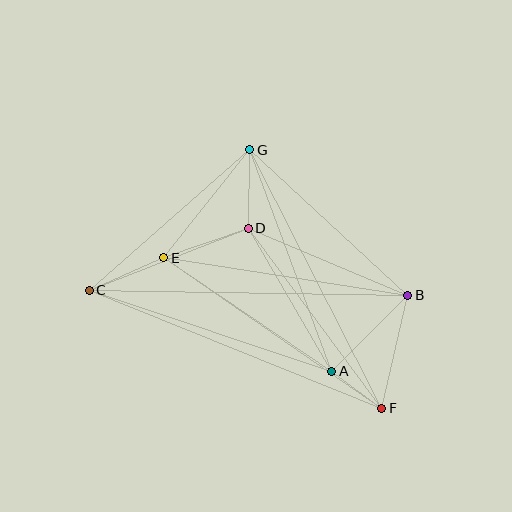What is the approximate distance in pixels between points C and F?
The distance between C and F is approximately 316 pixels.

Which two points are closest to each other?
Points A and F are closest to each other.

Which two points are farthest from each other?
Points B and C are farthest from each other.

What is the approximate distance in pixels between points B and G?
The distance between B and G is approximately 215 pixels.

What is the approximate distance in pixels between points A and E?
The distance between A and E is approximately 203 pixels.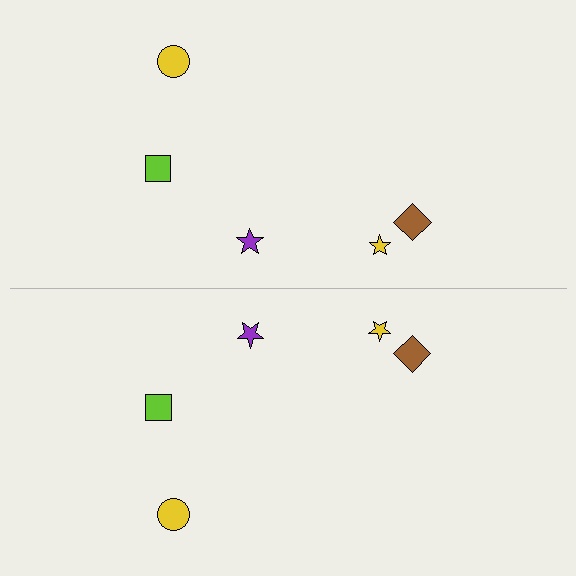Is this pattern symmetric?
Yes, this pattern has bilateral (reflection) symmetry.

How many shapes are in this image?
There are 10 shapes in this image.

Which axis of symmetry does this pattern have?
The pattern has a horizontal axis of symmetry running through the center of the image.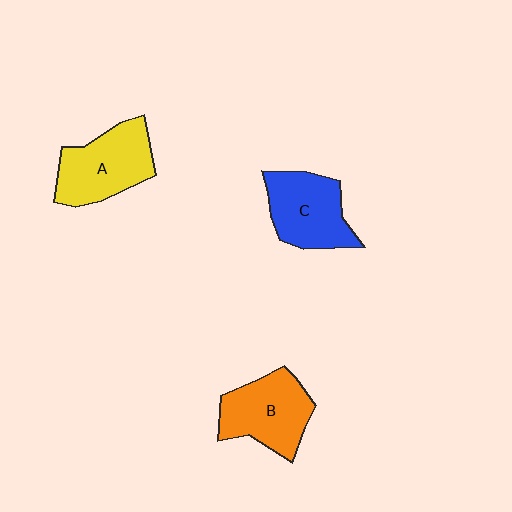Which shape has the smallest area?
Shape C (blue).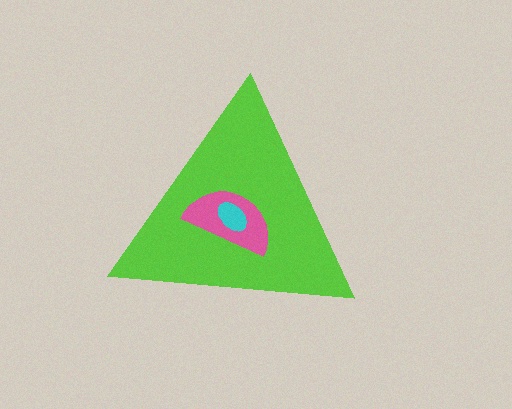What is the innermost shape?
The cyan ellipse.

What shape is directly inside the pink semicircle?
The cyan ellipse.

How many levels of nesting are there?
3.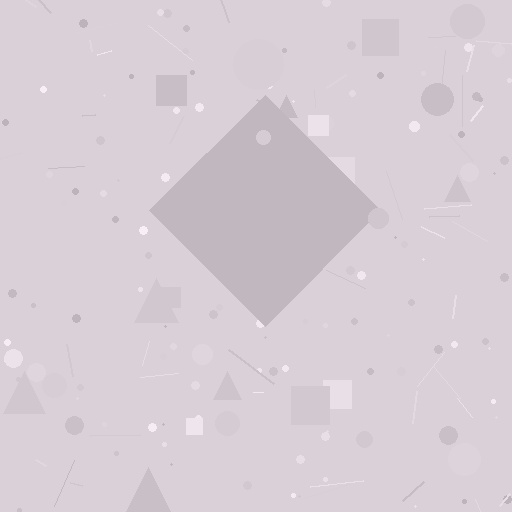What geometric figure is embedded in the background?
A diamond is embedded in the background.